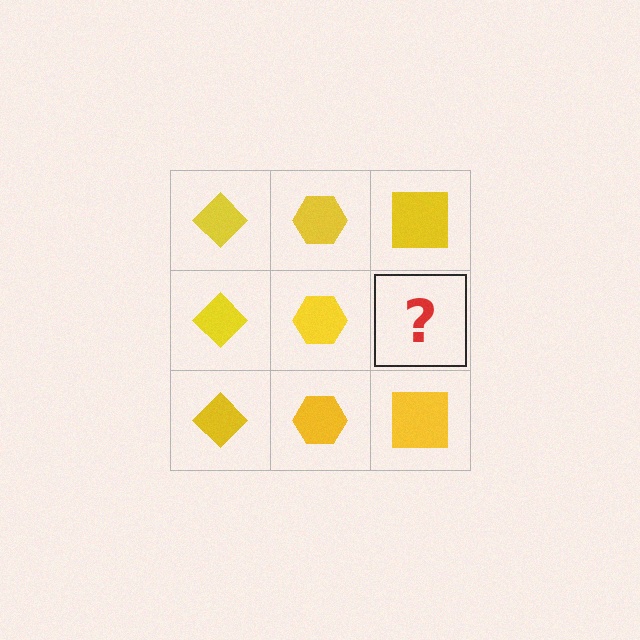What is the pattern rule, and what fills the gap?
The rule is that each column has a consistent shape. The gap should be filled with a yellow square.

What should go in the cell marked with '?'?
The missing cell should contain a yellow square.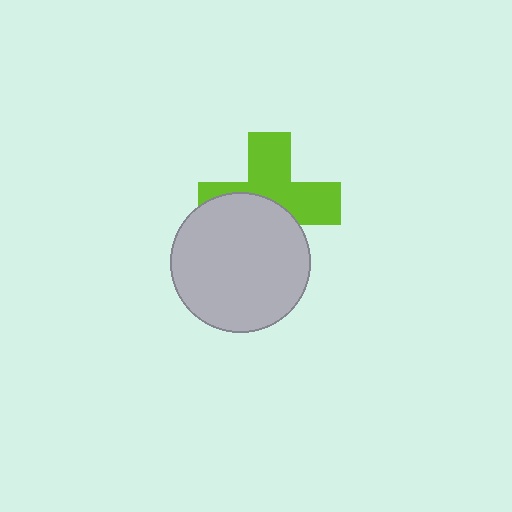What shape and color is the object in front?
The object in front is a light gray circle.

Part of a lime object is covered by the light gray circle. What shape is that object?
It is a cross.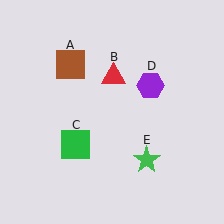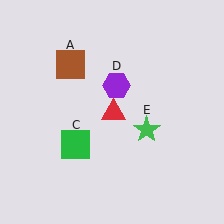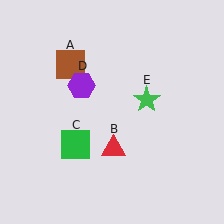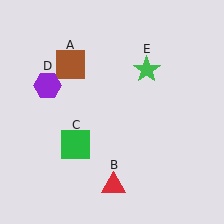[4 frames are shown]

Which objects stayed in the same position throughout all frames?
Brown square (object A) and green square (object C) remained stationary.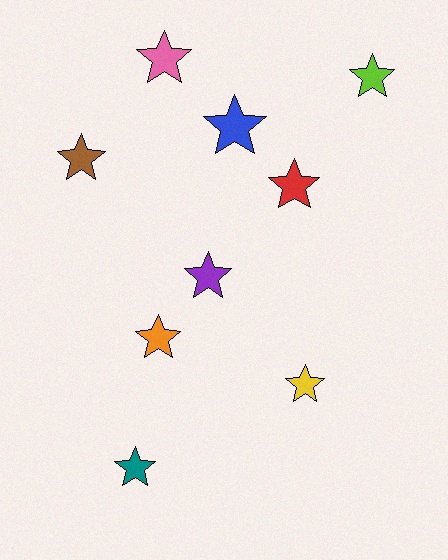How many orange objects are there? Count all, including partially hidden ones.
There is 1 orange object.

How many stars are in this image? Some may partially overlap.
There are 9 stars.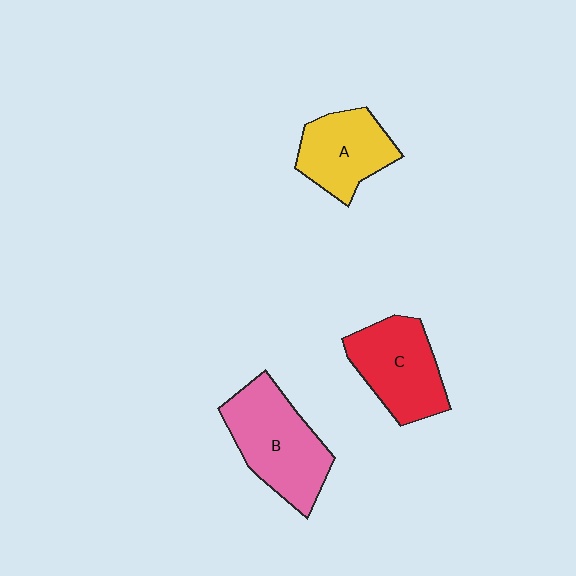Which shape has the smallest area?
Shape A (yellow).